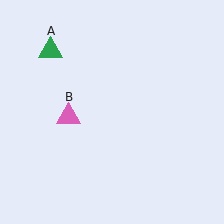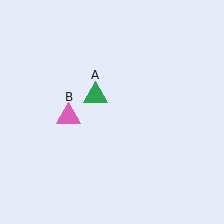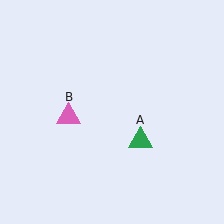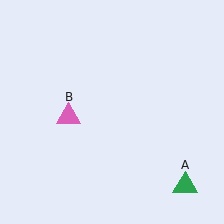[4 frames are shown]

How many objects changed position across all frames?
1 object changed position: green triangle (object A).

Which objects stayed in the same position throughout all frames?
Pink triangle (object B) remained stationary.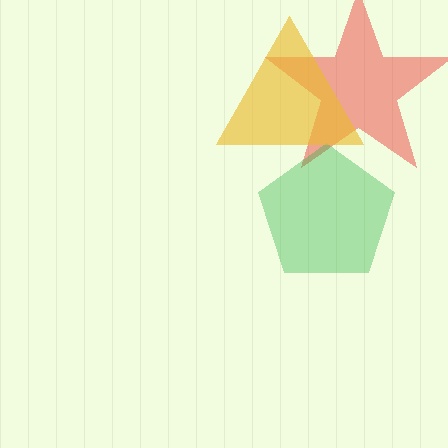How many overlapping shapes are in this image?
There are 3 overlapping shapes in the image.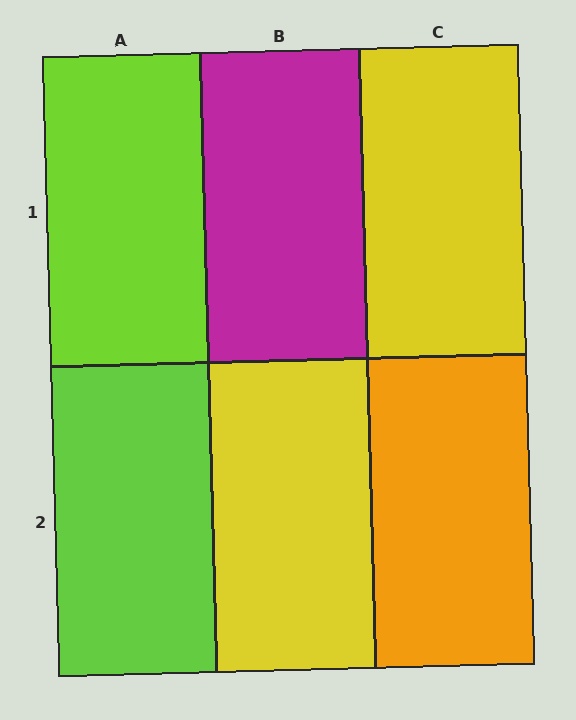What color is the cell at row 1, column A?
Lime.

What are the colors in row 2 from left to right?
Lime, yellow, orange.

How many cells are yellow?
2 cells are yellow.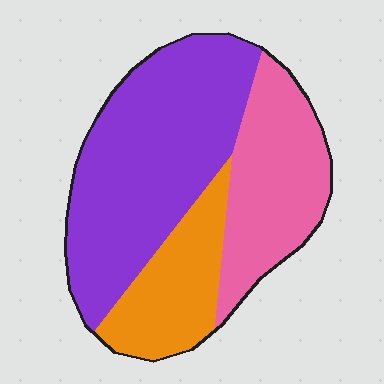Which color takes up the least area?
Orange, at roughly 20%.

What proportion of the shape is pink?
Pink covers about 30% of the shape.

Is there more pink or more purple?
Purple.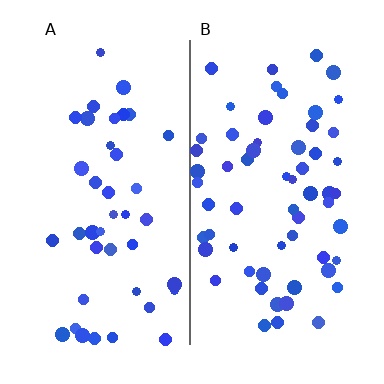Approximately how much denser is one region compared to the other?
Approximately 1.5× — region B over region A.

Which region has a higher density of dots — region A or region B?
B (the right).